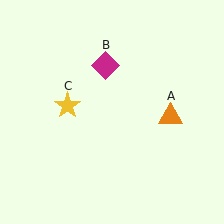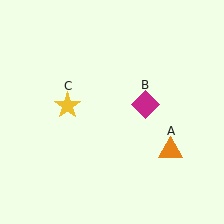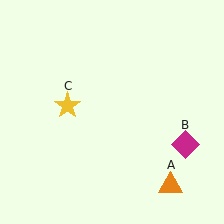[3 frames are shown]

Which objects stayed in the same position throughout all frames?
Yellow star (object C) remained stationary.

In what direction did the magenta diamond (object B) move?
The magenta diamond (object B) moved down and to the right.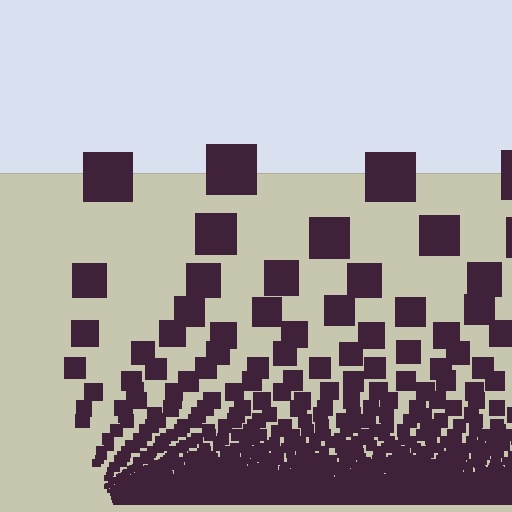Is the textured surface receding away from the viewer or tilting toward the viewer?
The surface appears to tilt toward the viewer. Texture elements get larger and sparser toward the top.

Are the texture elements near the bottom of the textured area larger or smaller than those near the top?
Smaller. The gradient is inverted — elements near the bottom are smaller and denser.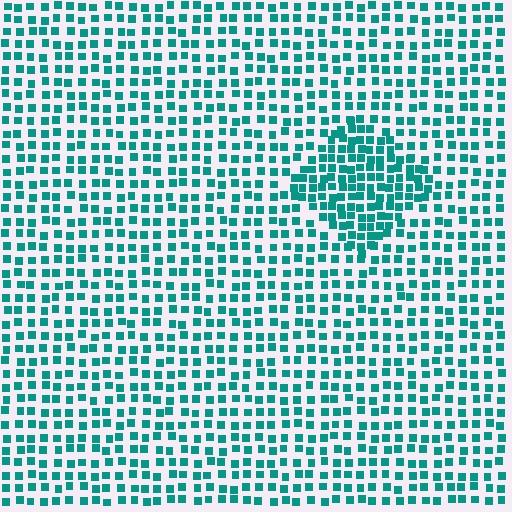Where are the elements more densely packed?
The elements are more densely packed inside the diamond boundary.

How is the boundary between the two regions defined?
The boundary is defined by a change in element density (approximately 1.7x ratio). All elements are the same color, size, and shape.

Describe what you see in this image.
The image contains small teal elements arranged at two different densities. A diamond-shaped region is visible where the elements are more densely packed than the surrounding area.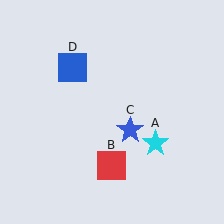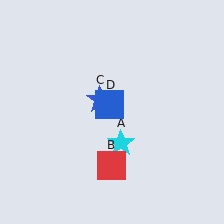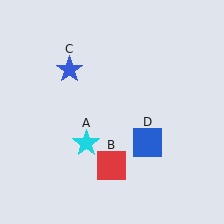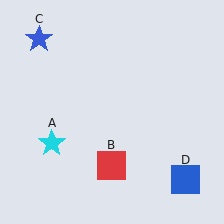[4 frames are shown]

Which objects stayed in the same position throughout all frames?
Red square (object B) remained stationary.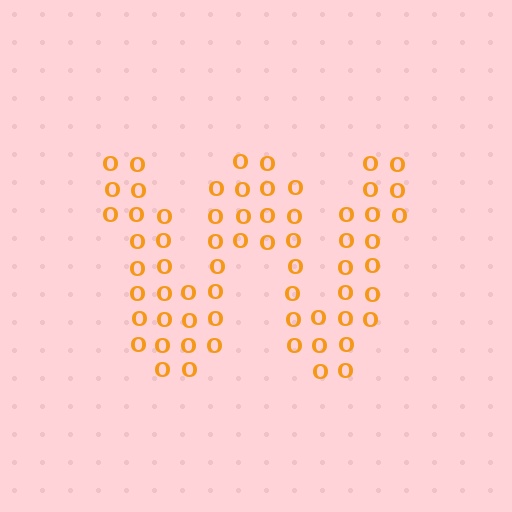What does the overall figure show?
The overall figure shows the letter W.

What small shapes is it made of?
It is made of small letter O's.